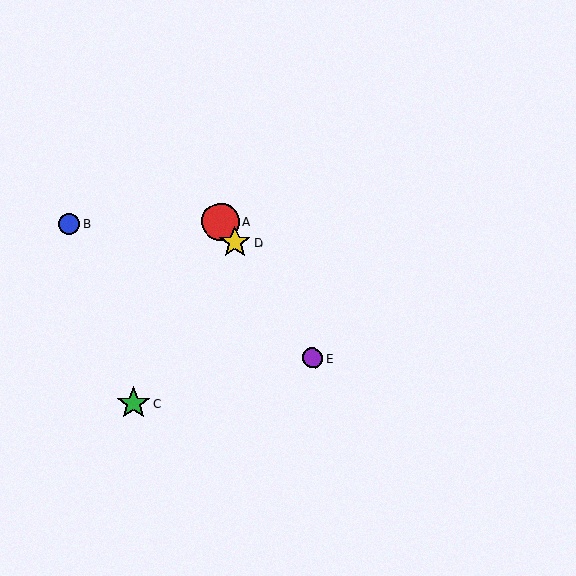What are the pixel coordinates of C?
Object C is at (133, 404).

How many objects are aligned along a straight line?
3 objects (A, D, E) are aligned along a straight line.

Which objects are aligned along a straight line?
Objects A, D, E are aligned along a straight line.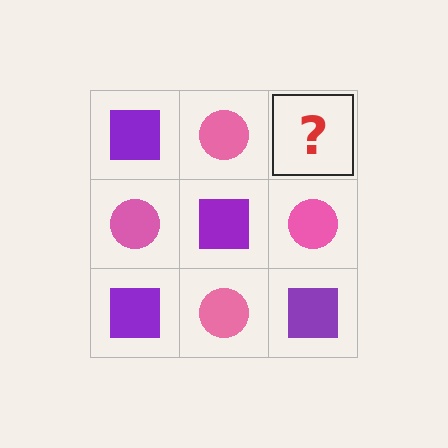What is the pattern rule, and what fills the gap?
The rule is that it alternates purple square and pink circle in a checkerboard pattern. The gap should be filled with a purple square.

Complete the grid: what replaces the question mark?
The question mark should be replaced with a purple square.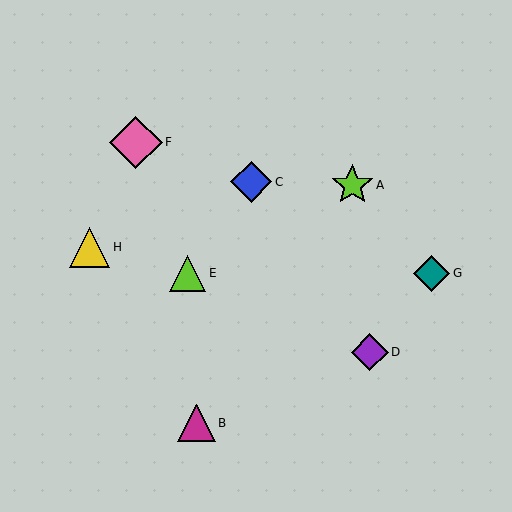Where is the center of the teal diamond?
The center of the teal diamond is at (431, 273).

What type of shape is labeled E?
Shape E is a lime triangle.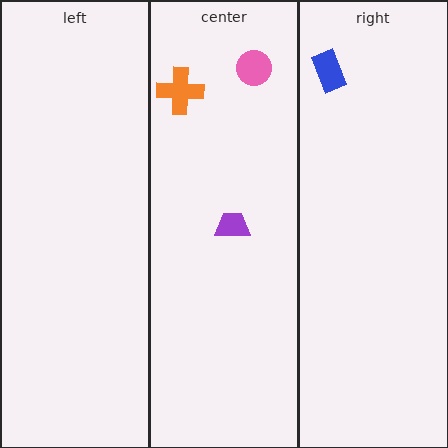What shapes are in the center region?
The orange cross, the pink circle, the purple trapezoid.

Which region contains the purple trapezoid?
The center region.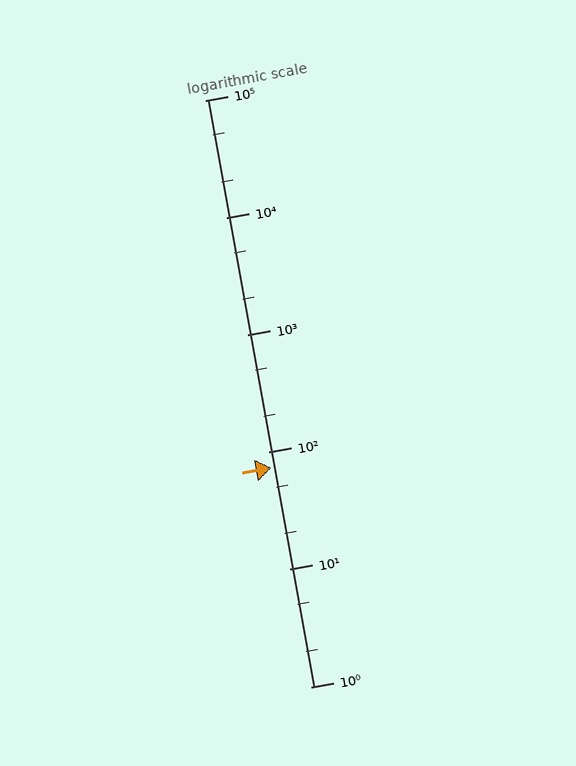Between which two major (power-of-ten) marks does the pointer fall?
The pointer is between 10 and 100.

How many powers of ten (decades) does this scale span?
The scale spans 5 decades, from 1 to 100000.